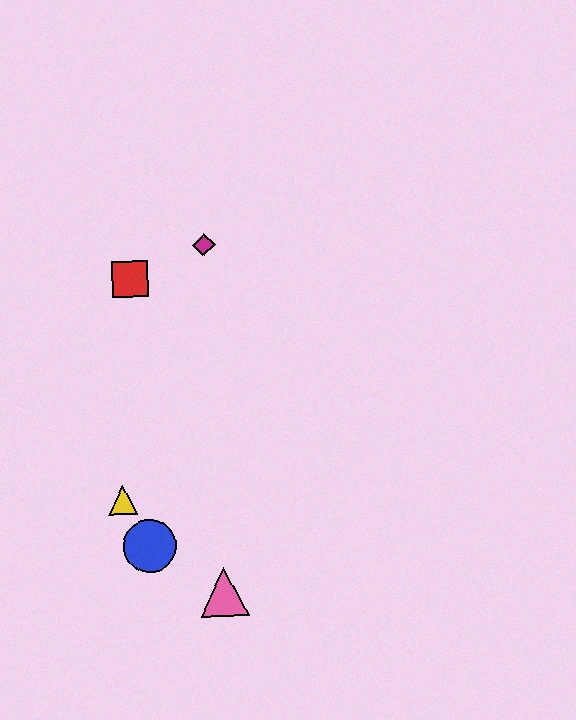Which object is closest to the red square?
The magenta diamond is closest to the red square.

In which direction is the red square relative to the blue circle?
The red square is above the blue circle.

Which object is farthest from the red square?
The pink triangle is farthest from the red square.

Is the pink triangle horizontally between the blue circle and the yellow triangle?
No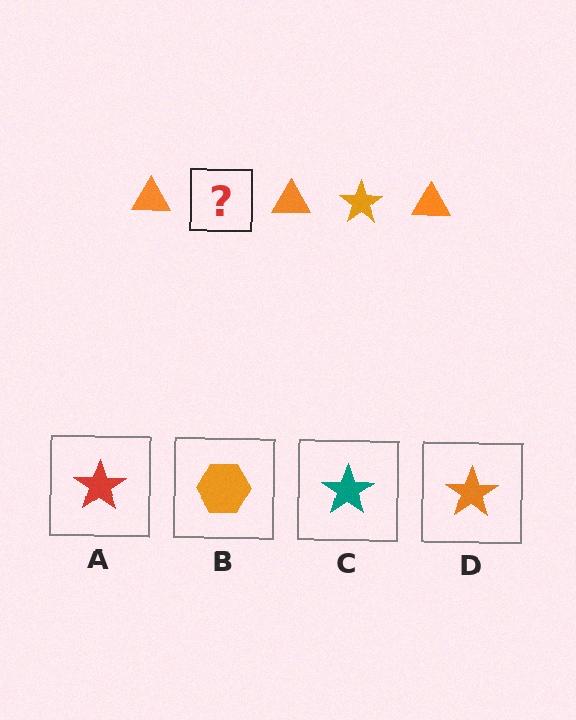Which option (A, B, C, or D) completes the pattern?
D.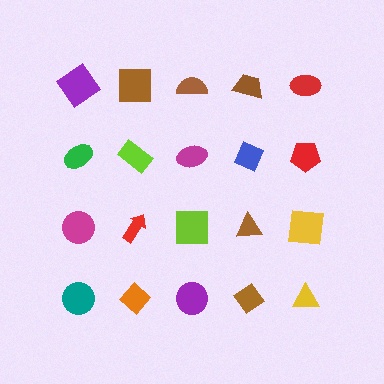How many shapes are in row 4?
5 shapes.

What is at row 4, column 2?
An orange diamond.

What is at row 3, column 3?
A lime square.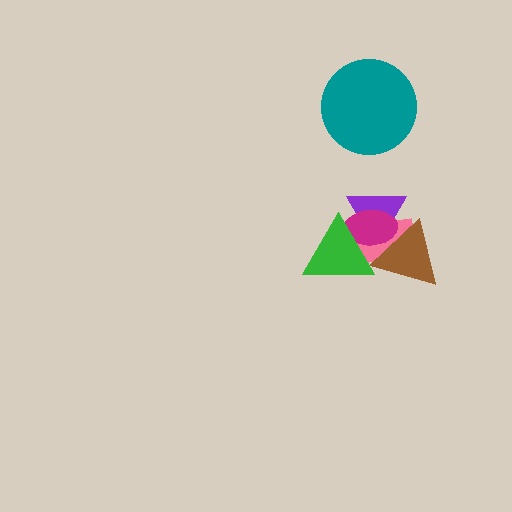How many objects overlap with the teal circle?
0 objects overlap with the teal circle.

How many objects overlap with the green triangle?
4 objects overlap with the green triangle.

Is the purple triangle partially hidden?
Yes, it is partially covered by another shape.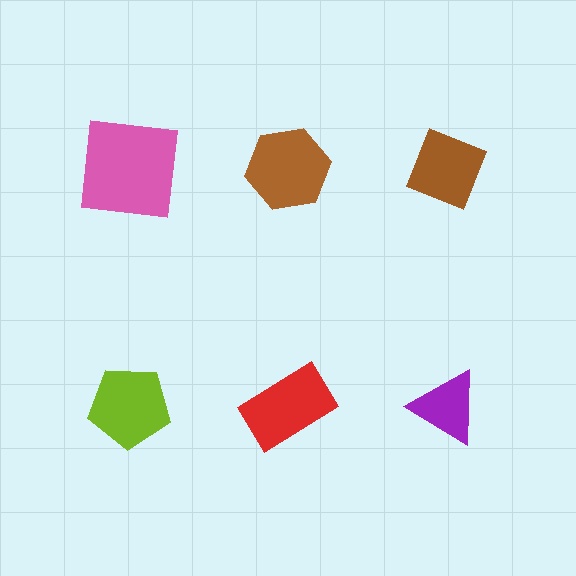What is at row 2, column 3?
A purple triangle.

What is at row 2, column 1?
A lime pentagon.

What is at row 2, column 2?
A red rectangle.